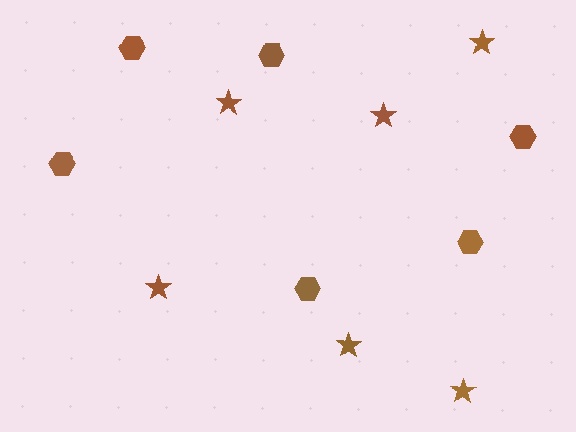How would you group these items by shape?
There are 2 groups: one group of hexagons (6) and one group of stars (6).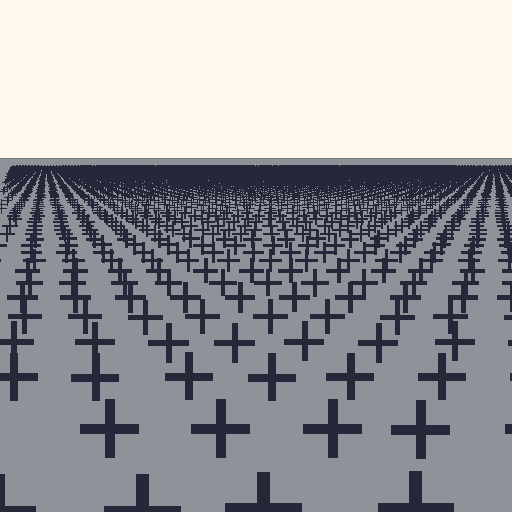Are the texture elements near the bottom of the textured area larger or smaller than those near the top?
Larger. Near the bottom, elements are closer to the viewer and appear at a bigger on-screen size.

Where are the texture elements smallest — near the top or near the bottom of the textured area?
Near the top.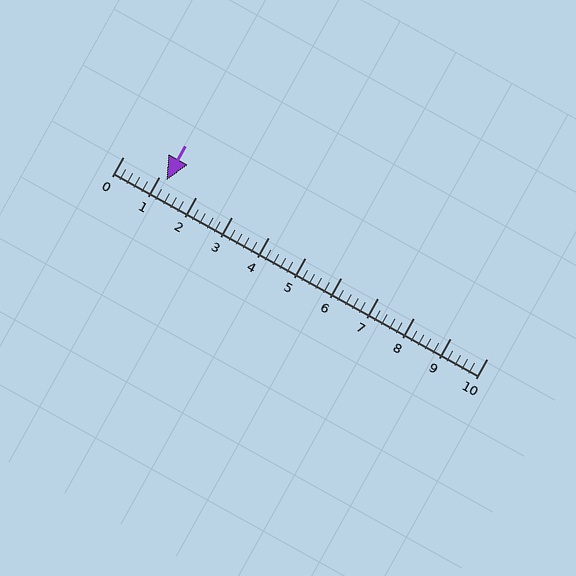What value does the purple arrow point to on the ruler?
The purple arrow points to approximately 1.2.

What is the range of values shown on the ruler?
The ruler shows values from 0 to 10.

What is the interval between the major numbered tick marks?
The major tick marks are spaced 1 units apart.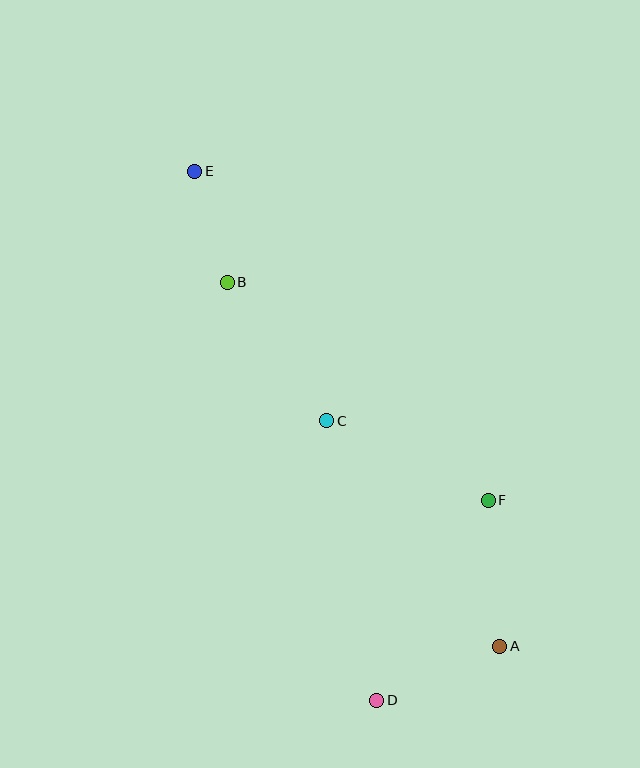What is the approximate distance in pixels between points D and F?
The distance between D and F is approximately 229 pixels.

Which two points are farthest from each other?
Points A and E are farthest from each other.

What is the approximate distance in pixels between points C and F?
The distance between C and F is approximately 180 pixels.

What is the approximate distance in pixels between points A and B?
The distance between A and B is approximately 455 pixels.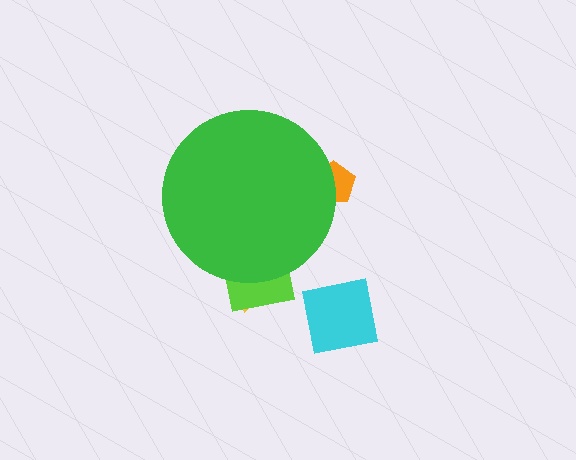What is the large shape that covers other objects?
A green circle.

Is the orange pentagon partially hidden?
Yes, the orange pentagon is partially hidden behind the green circle.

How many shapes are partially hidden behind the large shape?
3 shapes are partially hidden.